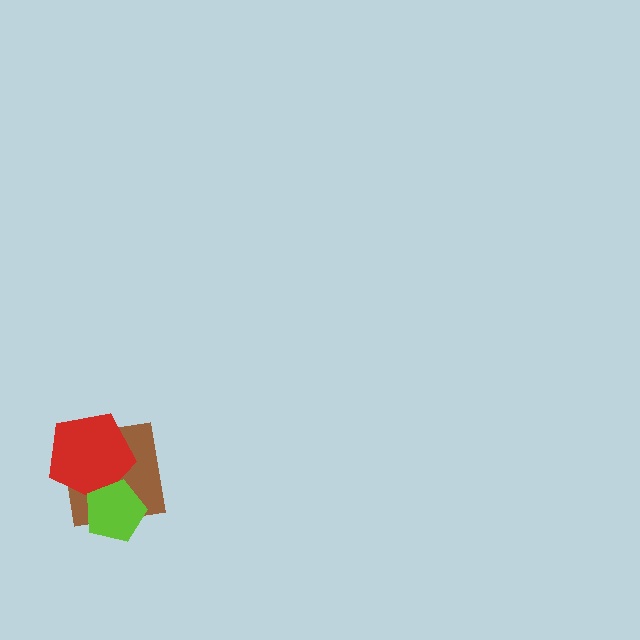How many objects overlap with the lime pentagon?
2 objects overlap with the lime pentagon.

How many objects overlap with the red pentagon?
2 objects overlap with the red pentagon.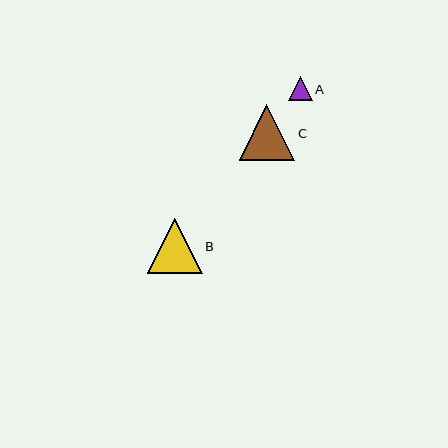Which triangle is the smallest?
Triangle A is the smallest with a size of approximately 24 pixels.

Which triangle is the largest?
Triangle C is the largest with a size of approximately 56 pixels.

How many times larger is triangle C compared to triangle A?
Triangle C is approximately 2.3 times the size of triangle A.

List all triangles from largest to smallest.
From largest to smallest: C, B, A.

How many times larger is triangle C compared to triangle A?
Triangle C is approximately 2.3 times the size of triangle A.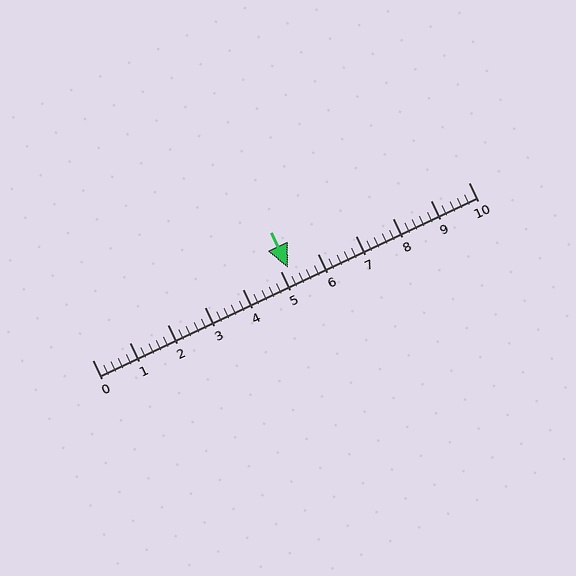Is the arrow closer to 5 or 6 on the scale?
The arrow is closer to 5.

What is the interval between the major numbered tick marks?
The major tick marks are spaced 1 units apart.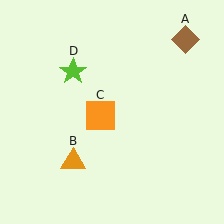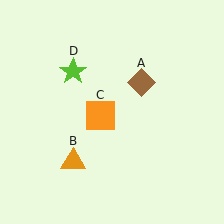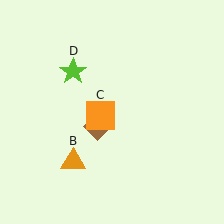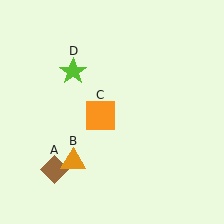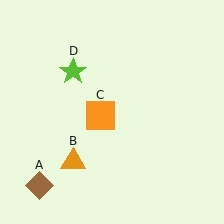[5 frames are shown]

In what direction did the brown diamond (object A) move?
The brown diamond (object A) moved down and to the left.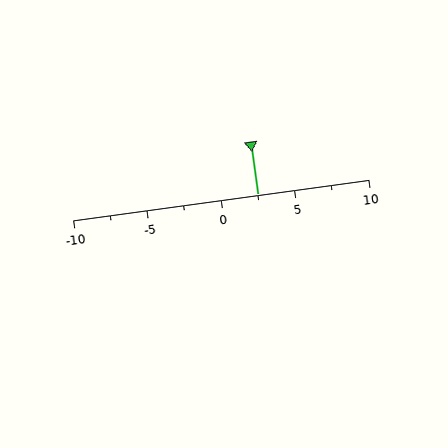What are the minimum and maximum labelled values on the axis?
The axis runs from -10 to 10.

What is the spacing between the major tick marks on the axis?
The major ticks are spaced 5 apart.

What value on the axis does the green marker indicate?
The marker indicates approximately 2.5.